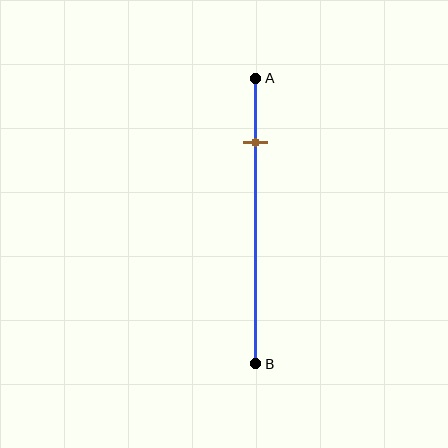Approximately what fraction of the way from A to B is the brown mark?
The brown mark is approximately 20% of the way from A to B.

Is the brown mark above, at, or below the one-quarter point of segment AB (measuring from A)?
The brown mark is approximately at the one-quarter point of segment AB.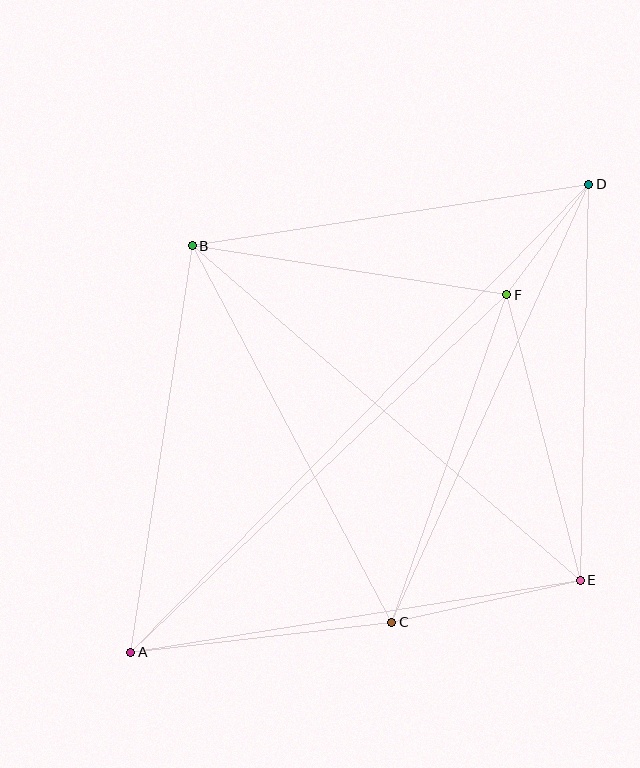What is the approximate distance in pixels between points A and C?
The distance between A and C is approximately 263 pixels.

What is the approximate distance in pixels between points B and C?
The distance between B and C is approximately 426 pixels.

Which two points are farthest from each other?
Points A and D are farthest from each other.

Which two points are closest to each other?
Points D and F are closest to each other.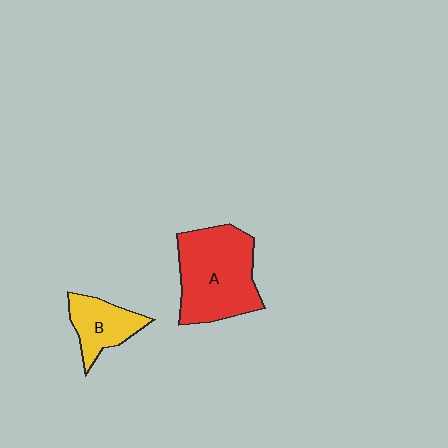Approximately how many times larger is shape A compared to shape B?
Approximately 2.1 times.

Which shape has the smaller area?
Shape B (yellow).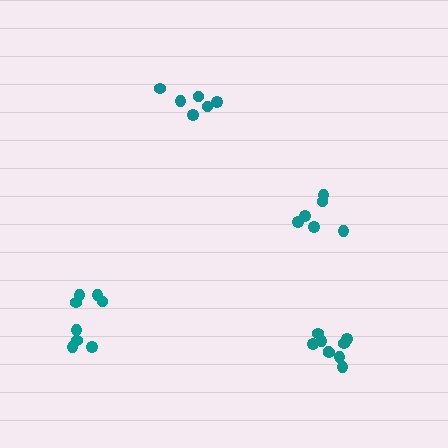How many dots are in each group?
Group 1: 6 dots, Group 2: 6 dots, Group 3: 9 dots, Group 4: 8 dots (29 total).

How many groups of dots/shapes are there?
There are 4 groups.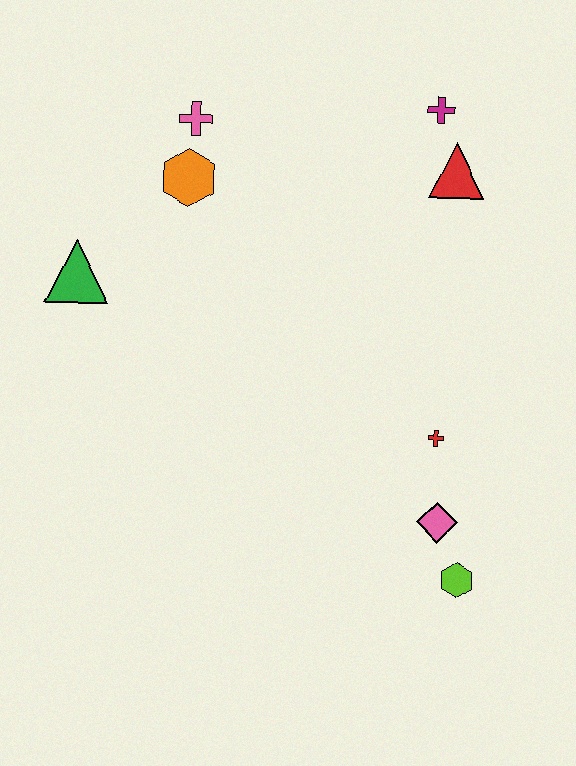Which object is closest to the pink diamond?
The lime hexagon is closest to the pink diamond.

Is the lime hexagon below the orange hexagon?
Yes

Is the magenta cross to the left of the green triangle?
No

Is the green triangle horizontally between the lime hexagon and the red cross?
No